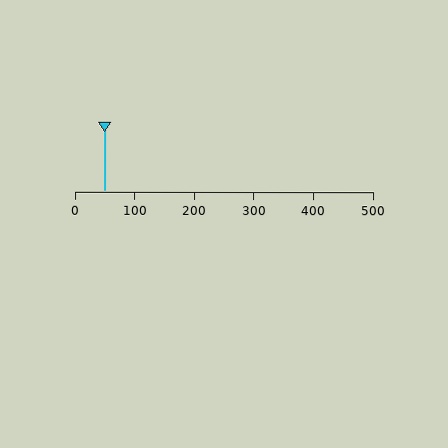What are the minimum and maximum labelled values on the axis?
The axis runs from 0 to 500.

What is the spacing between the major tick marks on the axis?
The major ticks are spaced 100 apart.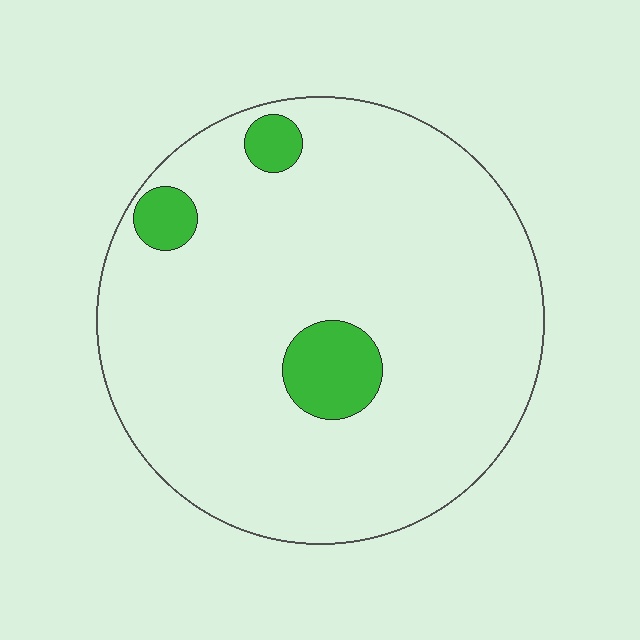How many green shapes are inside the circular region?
3.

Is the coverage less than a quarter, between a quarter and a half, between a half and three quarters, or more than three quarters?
Less than a quarter.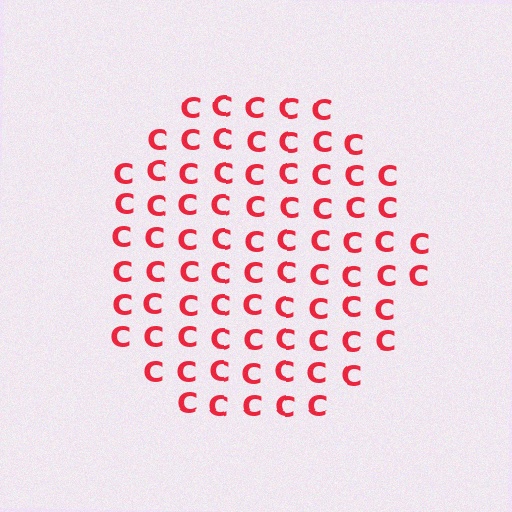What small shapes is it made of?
It is made of small letter C's.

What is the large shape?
The large shape is a circle.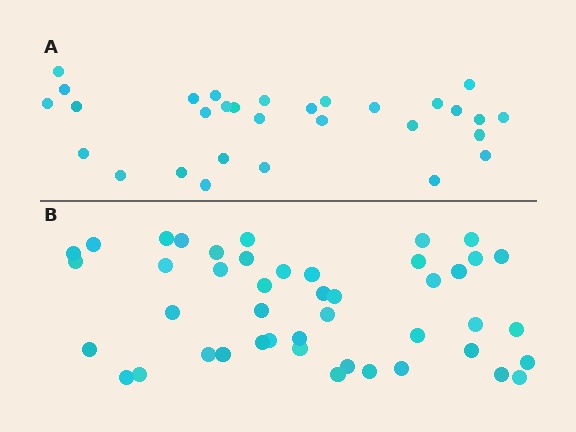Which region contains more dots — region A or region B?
Region B (the bottom region) has more dots.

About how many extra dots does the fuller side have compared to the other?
Region B has approximately 15 more dots than region A.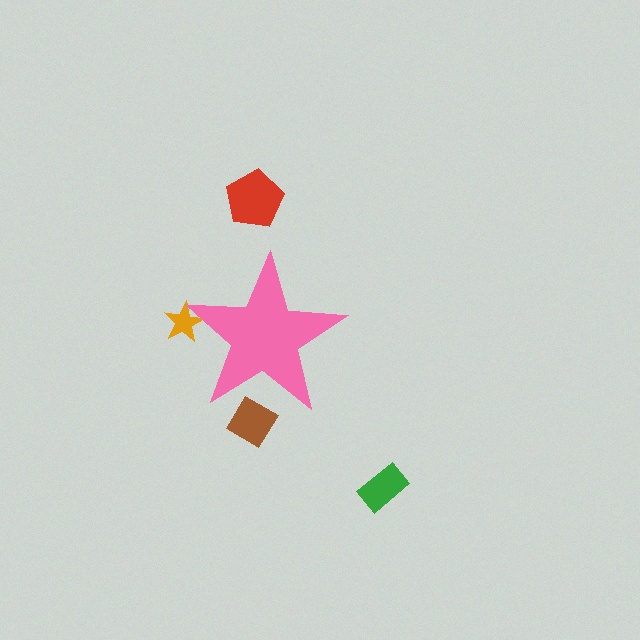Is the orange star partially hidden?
Yes, the orange star is partially hidden behind the pink star.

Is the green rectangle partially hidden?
No, the green rectangle is fully visible.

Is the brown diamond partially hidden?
Yes, the brown diamond is partially hidden behind the pink star.